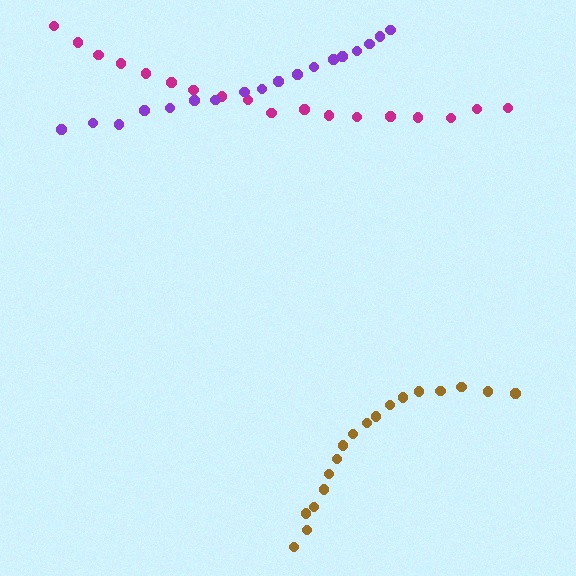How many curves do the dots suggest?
There are 3 distinct paths.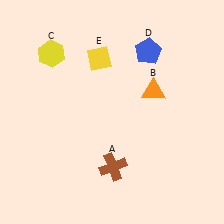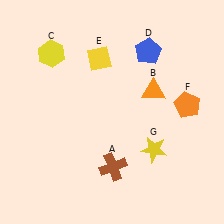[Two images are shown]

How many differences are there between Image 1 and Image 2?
There are 2 differences between the two images.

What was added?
An orange pentagon (F), a yellow star (G) were added in Image 2.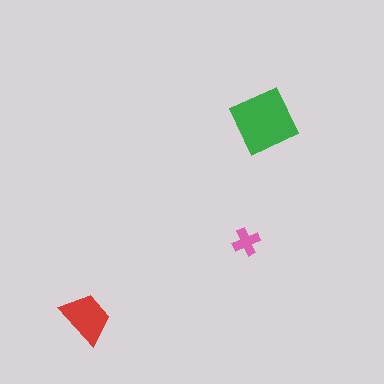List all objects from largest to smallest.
The green square, the red trapezoid, the pink cross.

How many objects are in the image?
There are 3 objects in the image.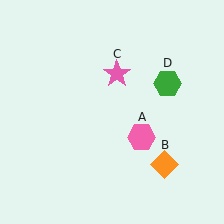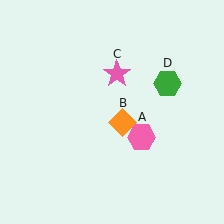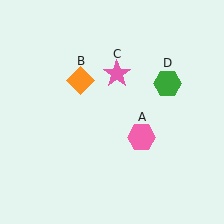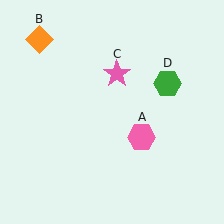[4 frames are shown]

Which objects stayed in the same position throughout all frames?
Pink hexagon (object A) and pink star (object C) and green hexagon (object D) remained stationary.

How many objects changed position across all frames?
1 object changed position: orange diamond (object B).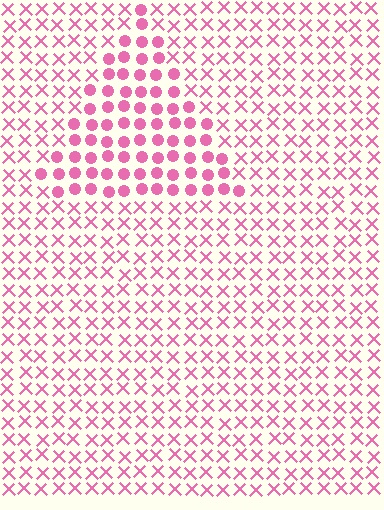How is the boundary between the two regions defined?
The boundary is defined by a change in element shape: circles inside vs. X marks outside. All elements share the same color and spacing.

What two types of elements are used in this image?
The image uses circles inside the triangle region and X marks outside it.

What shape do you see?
I see a triangle.